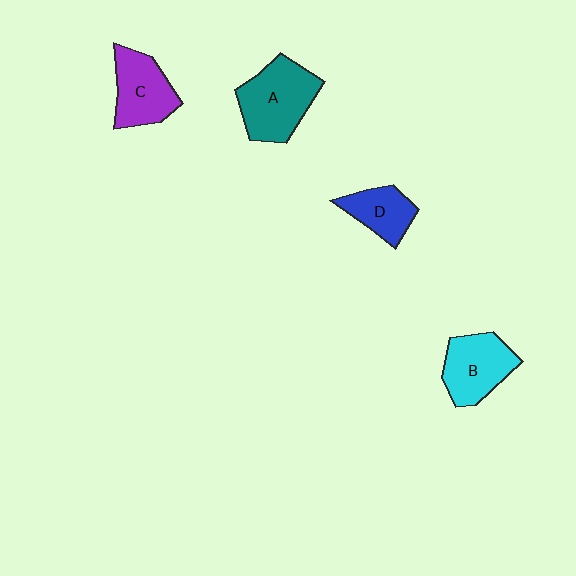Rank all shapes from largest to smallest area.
From largest to smallest: A (teal), B (cyan), C (purple), D (blue).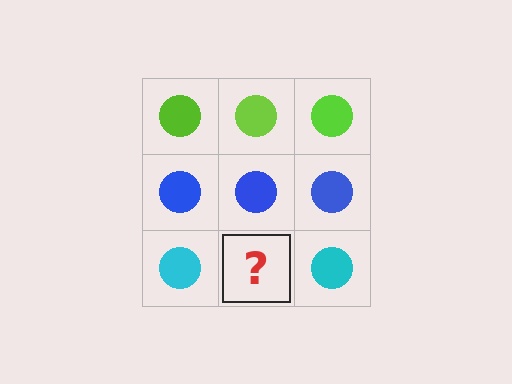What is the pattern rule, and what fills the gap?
The rule is that each row has a consistent color. The gap should be filled with a cyan circle.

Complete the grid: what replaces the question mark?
The question mark should be replaced with a cyan circle.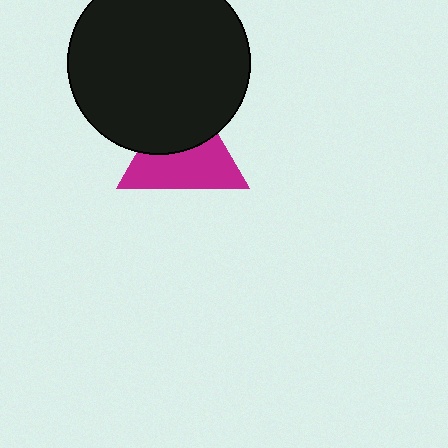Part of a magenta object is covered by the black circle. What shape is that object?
It is a triangle.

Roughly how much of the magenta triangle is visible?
About half of it is visible (roughly 57%).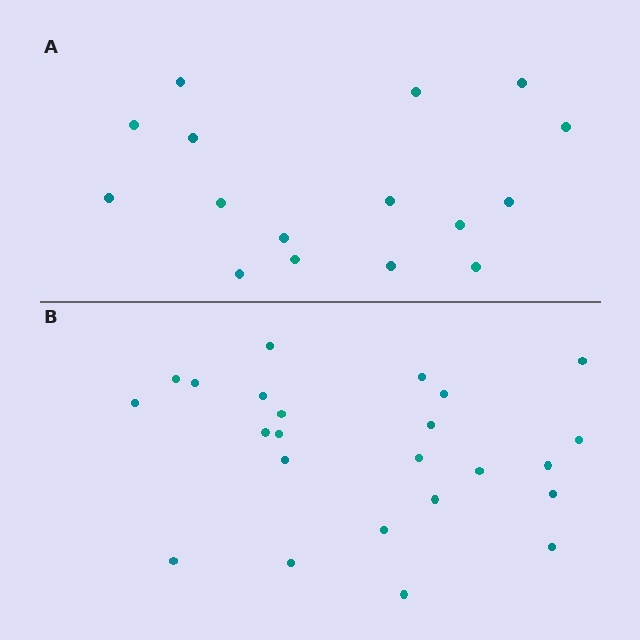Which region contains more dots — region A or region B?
Region B (the bottom region) has more dots.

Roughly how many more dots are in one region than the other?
Region B has roughly 8 or so more dots than region A.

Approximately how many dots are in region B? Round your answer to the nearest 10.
About 20 dots. (The exact count is 24, which rounds to 20.)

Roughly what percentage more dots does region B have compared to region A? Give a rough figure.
About 50% more.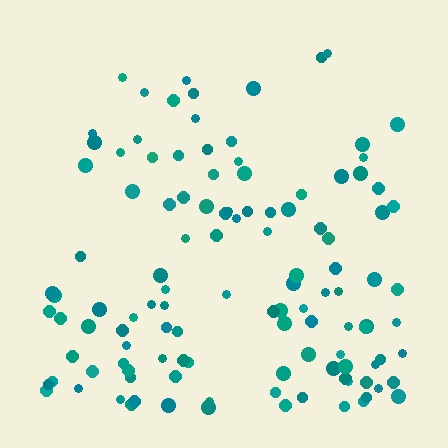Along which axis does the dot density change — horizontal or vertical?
Vertical.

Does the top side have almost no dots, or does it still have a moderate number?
Still a moderate number, just noticeably fewer than the bottom.